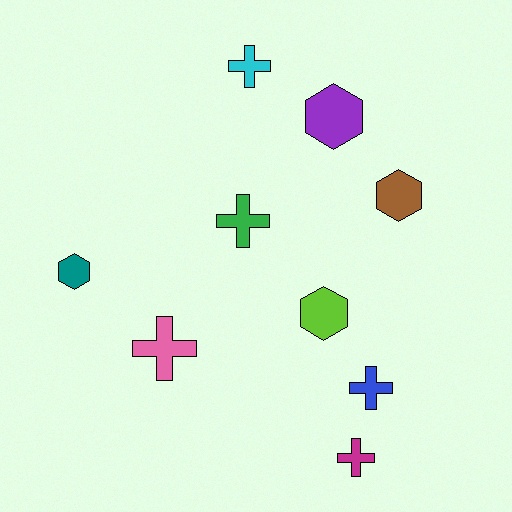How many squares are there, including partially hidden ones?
There are no squares.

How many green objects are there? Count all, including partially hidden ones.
There is 1 green object.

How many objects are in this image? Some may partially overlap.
There are 9 objects.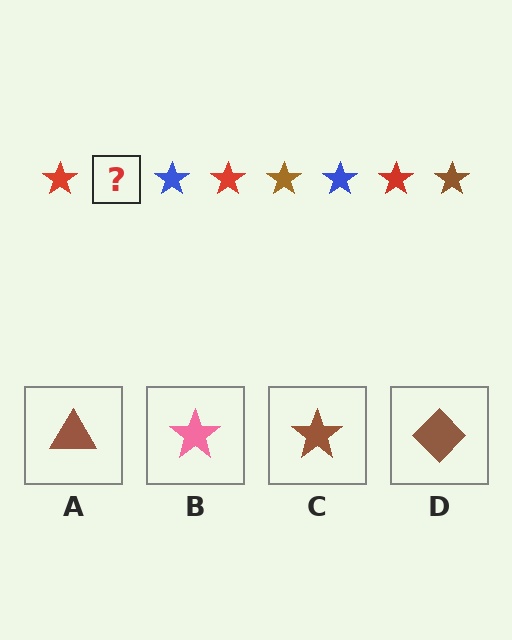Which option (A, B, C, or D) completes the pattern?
C.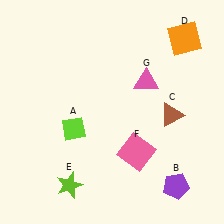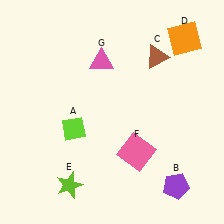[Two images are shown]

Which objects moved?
The objects that moved are: the brown triangle (C), the pink triangle (G).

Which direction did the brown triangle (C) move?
The brown triangle (C) moved up.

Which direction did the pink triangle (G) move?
The pink triangle (G) moved left.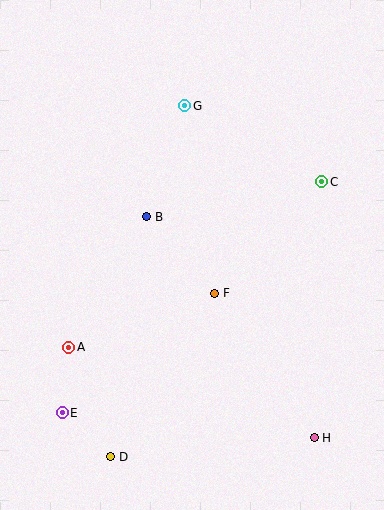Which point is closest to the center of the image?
Point F at (215, 293) is closest to the center.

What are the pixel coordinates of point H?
Point H is at (314, 438).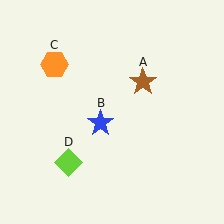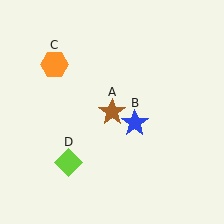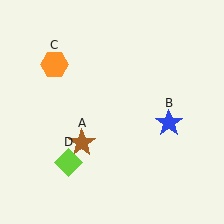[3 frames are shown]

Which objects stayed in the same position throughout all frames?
Orange hexagon (object C) and lime diamond (object D) remained stationary.